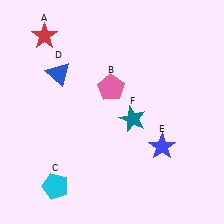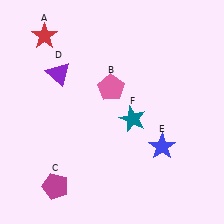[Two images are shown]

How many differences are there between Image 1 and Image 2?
There are 2 differences between the two images.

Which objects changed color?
C changed from cyan to magenta. D changed from blue to purple.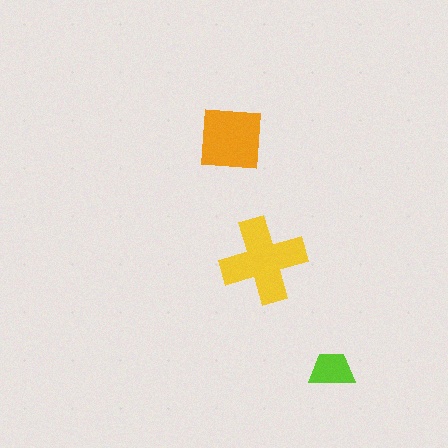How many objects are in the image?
There are 3 objects in the image.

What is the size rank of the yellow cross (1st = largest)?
1st.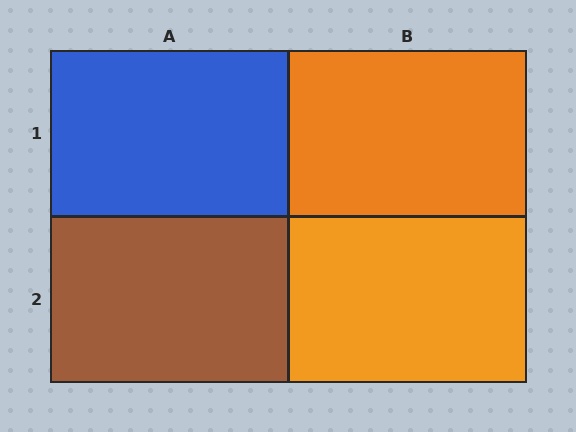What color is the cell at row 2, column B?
Orange.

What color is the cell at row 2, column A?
Brown.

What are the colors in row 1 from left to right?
Blue, orange.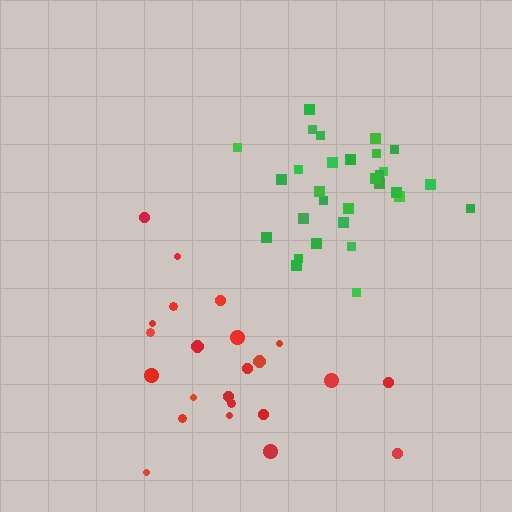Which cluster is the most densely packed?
Green.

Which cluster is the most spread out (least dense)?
Red.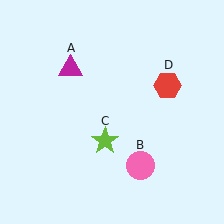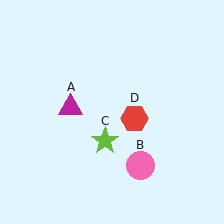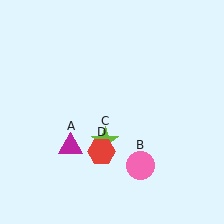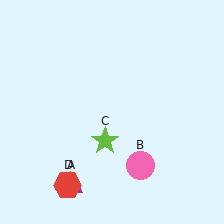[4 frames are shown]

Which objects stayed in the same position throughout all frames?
Pink circle (object B) and lime star (object C) remained stationary.